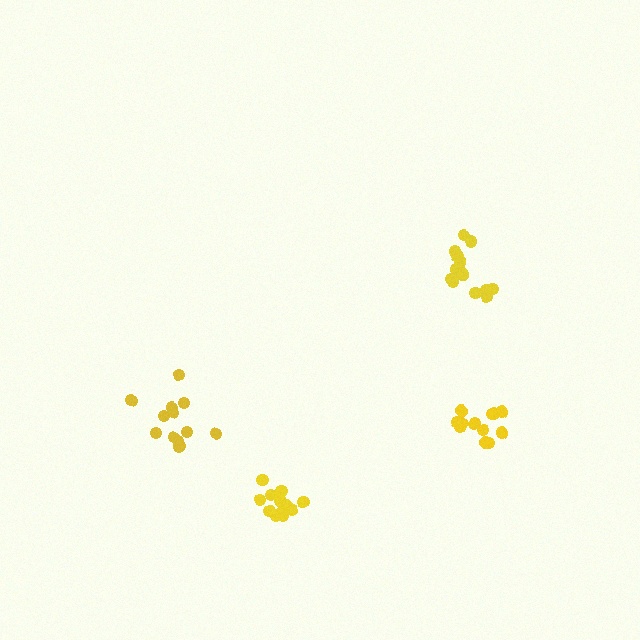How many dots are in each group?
Group 1: 14 dots, Group 2: 13 dots, Group 3: 12 dots, Group 4: 12 dots (51 total).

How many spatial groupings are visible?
There are 4 spatial groupings.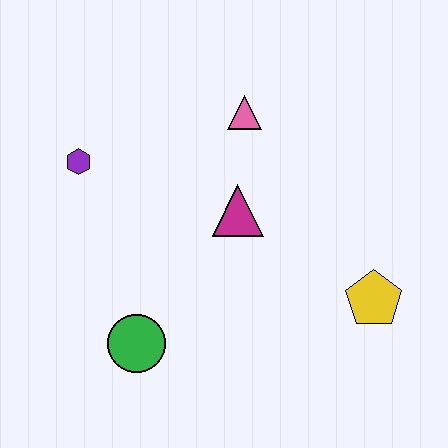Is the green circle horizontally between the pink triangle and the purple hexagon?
Yes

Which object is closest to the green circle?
The magenta triangle is closest to the green circle.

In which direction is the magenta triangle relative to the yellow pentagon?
The magenta triangle is to the left of the yellow pentagon.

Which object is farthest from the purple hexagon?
The yellow pentagon is farthest from the purple hexagon.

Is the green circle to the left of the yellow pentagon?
Yes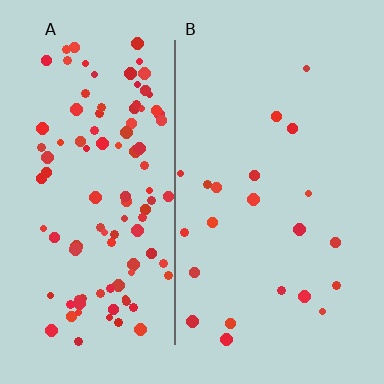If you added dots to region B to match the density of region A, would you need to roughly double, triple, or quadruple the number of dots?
Approximately quadruple.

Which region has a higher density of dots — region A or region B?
A (the left).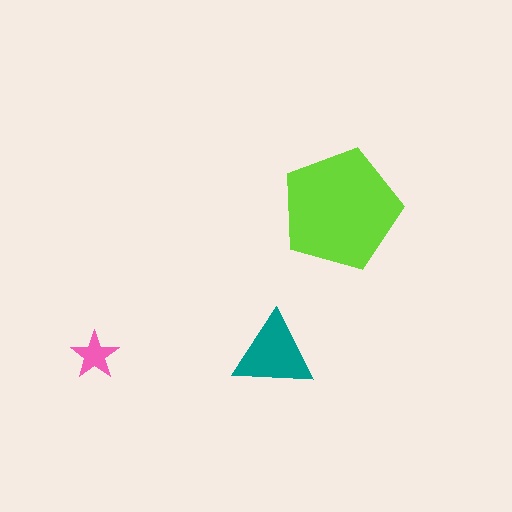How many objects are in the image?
There are 3 objects in the image.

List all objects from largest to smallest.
The lime pentagon, the teal triangle, the pink star.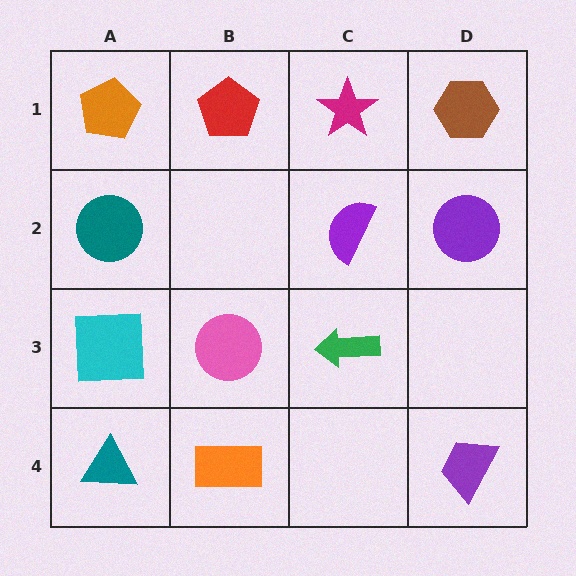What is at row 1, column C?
A magenta star.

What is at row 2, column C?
A purple semicircle.